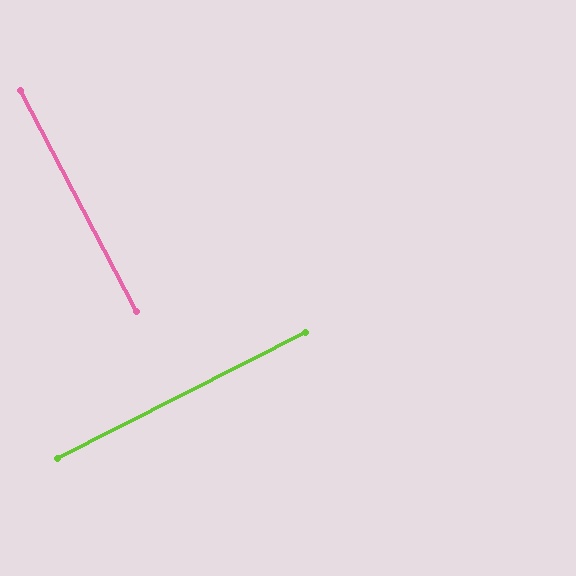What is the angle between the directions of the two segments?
Approximately 89 degrees.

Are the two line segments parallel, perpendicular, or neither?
Perpendicular — they meet at approximately 89°.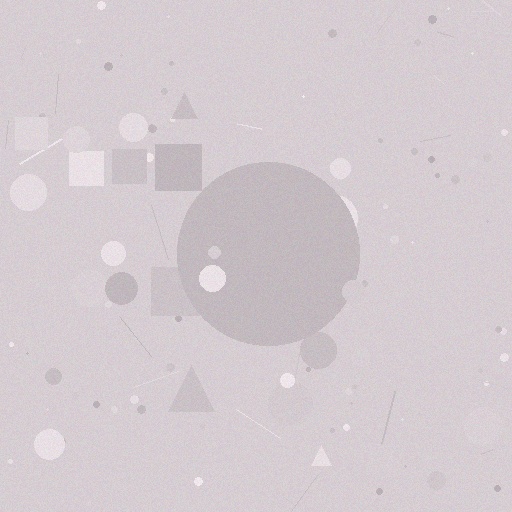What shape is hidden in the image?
A circle is hidden in the image.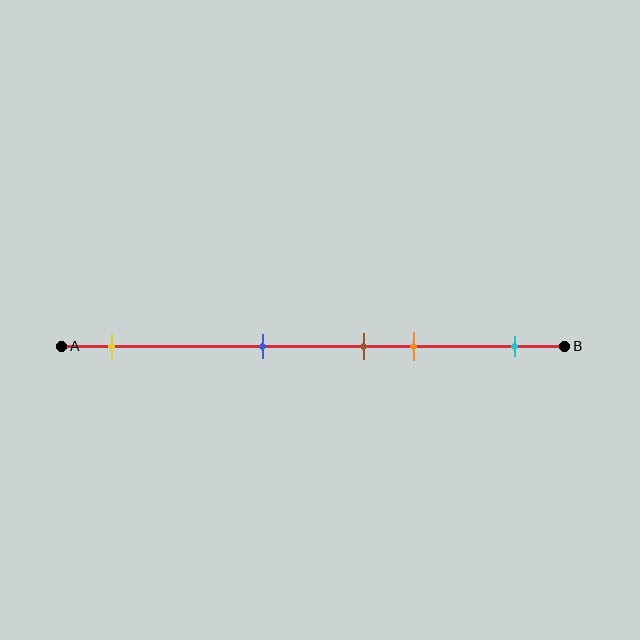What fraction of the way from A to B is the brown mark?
The brown mark is approximately 60% (0.6) of the way from A to B.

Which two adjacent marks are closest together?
The brown and orange marks are the closest adjacent pair.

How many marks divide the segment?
There are 5 marks dividing the segment.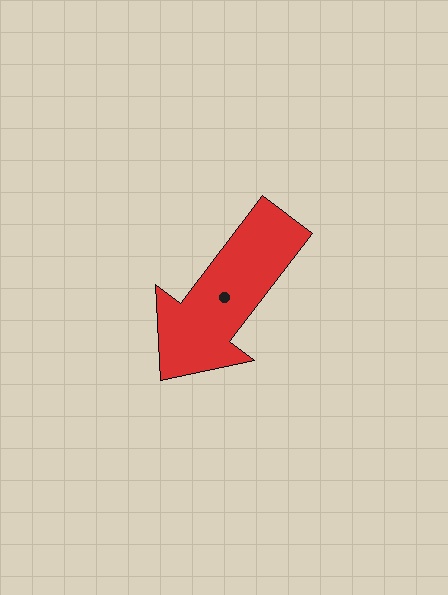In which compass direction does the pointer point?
Southwest.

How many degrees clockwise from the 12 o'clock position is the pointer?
Approximately 217 degrees.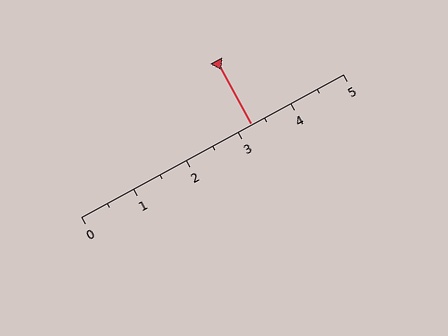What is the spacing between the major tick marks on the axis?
The major ticks are spaced 1 apart.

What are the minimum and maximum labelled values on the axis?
The axis runs from 0 to 5.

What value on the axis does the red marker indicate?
The marker indicates approximately 3.2.